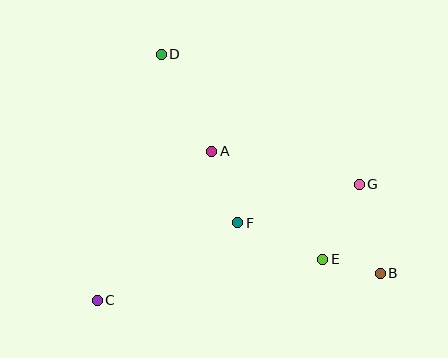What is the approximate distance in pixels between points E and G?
The distance between E and G is approximately 83 pixels.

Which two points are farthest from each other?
Points B and D are farthest from each other.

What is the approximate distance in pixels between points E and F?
The distance between E and F is approximately 93 pixels.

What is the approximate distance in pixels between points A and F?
The distance between A and F is approximately 76 pixels.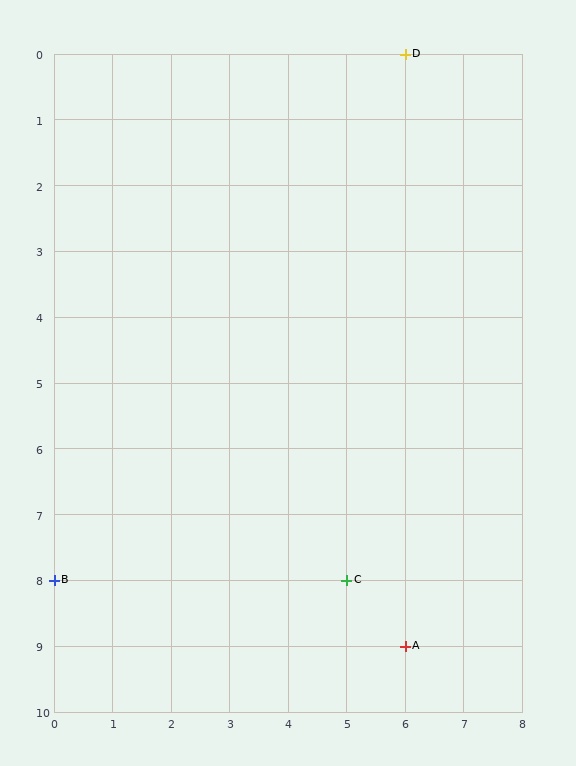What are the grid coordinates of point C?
Point C is at grid coordinates (5, 8).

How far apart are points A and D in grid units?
Points A and D are 9 rows apart.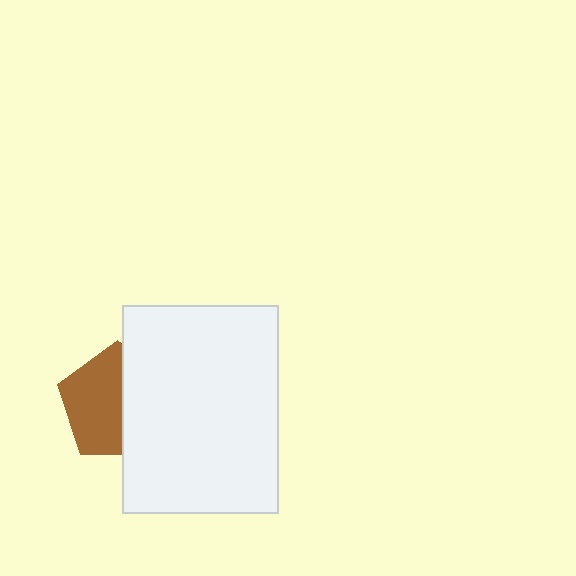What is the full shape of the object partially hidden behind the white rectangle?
The partially hidden object is a brown pentagon.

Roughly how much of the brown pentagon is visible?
About half of it is visible (roughly 55%).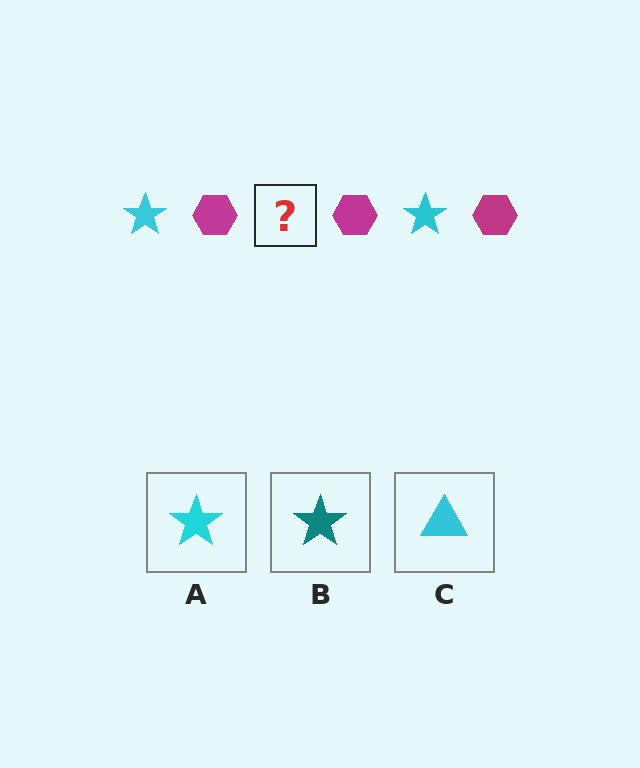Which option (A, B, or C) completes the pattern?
A.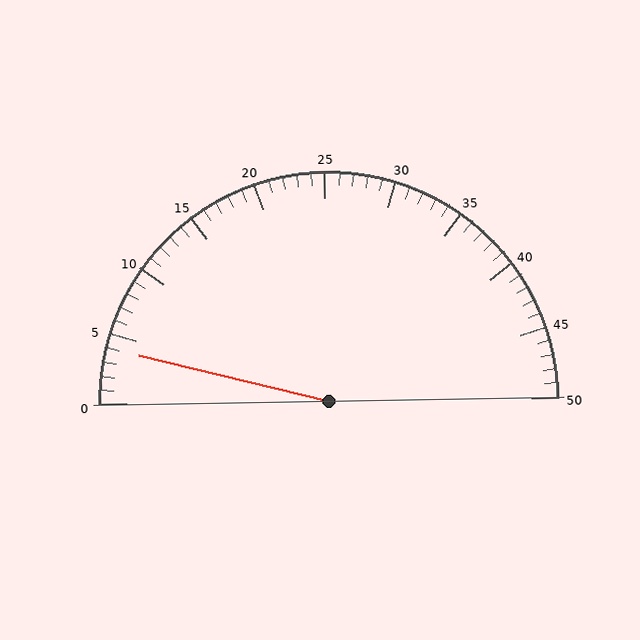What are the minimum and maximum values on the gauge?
The gauge ranges from 0 to 50.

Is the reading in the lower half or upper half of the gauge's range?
The reading is in the lower half of the range (0 to 50).